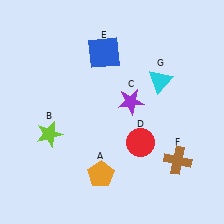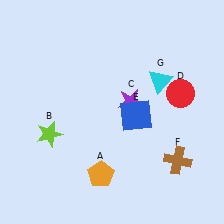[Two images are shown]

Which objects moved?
The objects that moved are: the red circle (D), the blue square (E).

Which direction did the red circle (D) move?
The red circle (D) moved up.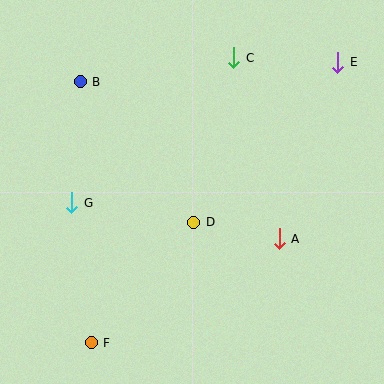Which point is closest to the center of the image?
Point D at (194, 222) is closest to the center.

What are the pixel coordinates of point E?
Point E is at (338, 62).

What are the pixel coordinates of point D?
Point D is at (194, 222).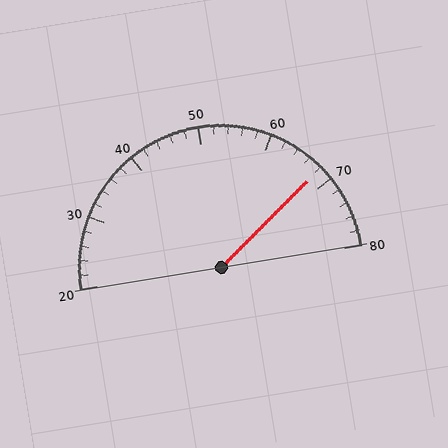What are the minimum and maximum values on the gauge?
The gauge ranges from 20 to 80.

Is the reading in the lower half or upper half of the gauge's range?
The reading is in the upper half of the range (20 to 80).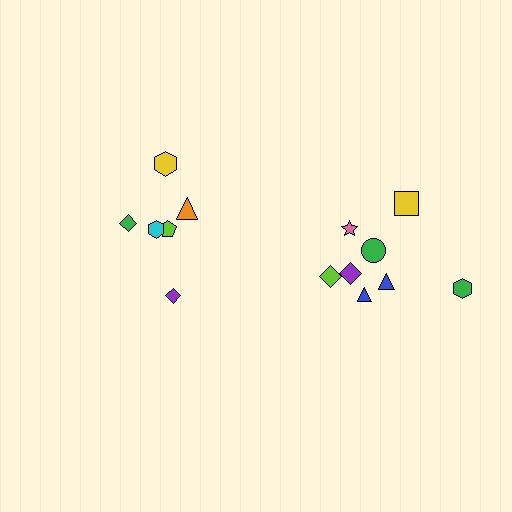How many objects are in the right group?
There are 8 objects.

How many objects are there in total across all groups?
There are 14 objects.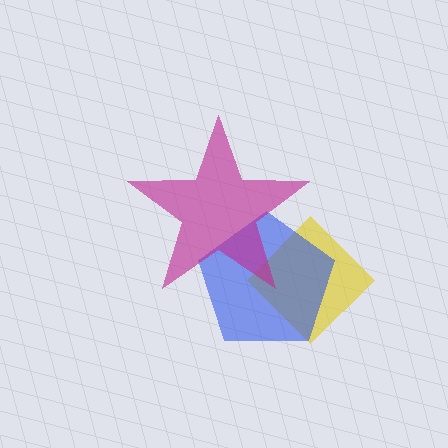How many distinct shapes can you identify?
There are 3 distinct shapes: a yellow diamond, a blue pentagon, a magenta star.